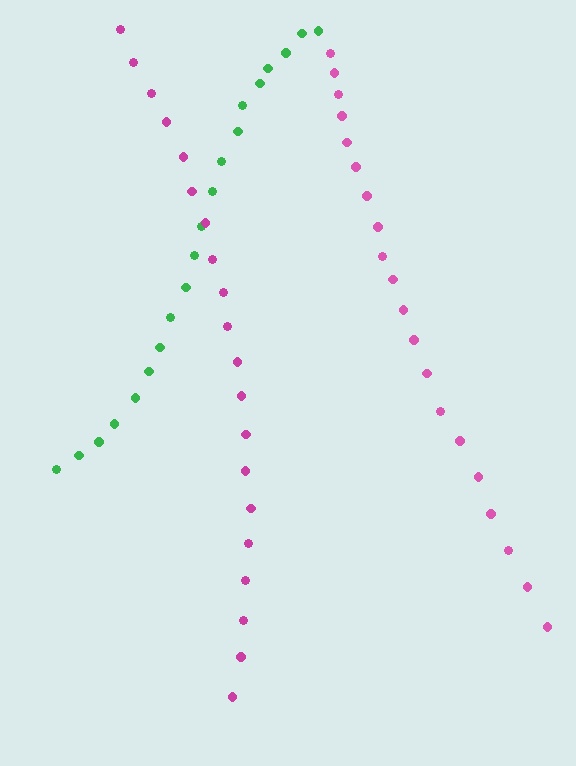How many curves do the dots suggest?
There are 3 distinct paths.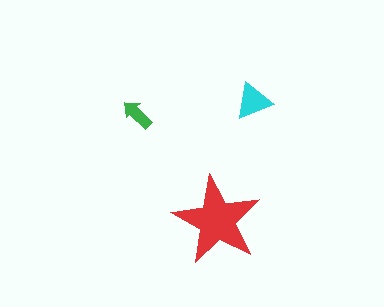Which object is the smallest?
The green arrow.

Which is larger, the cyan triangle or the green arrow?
The cyan triangle.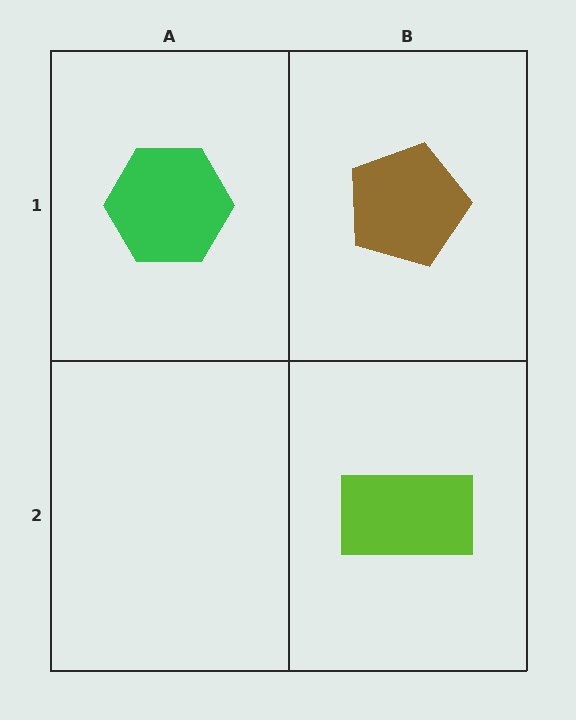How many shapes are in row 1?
2 shapes.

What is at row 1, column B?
A brown pentagon.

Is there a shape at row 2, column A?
No, that cell is empty.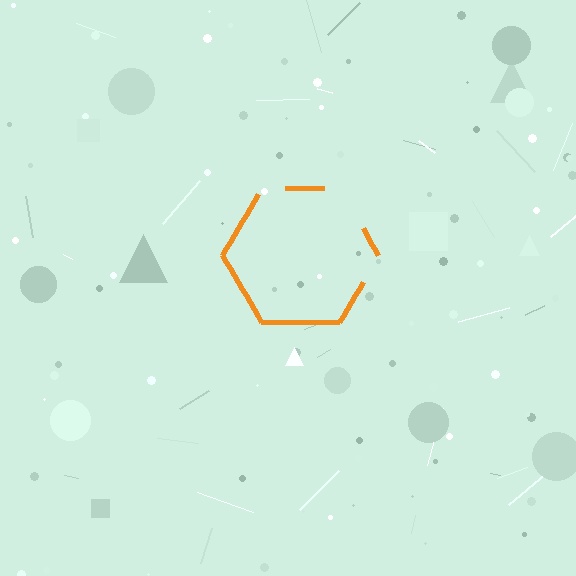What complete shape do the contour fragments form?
The contour fragments form a hexagon.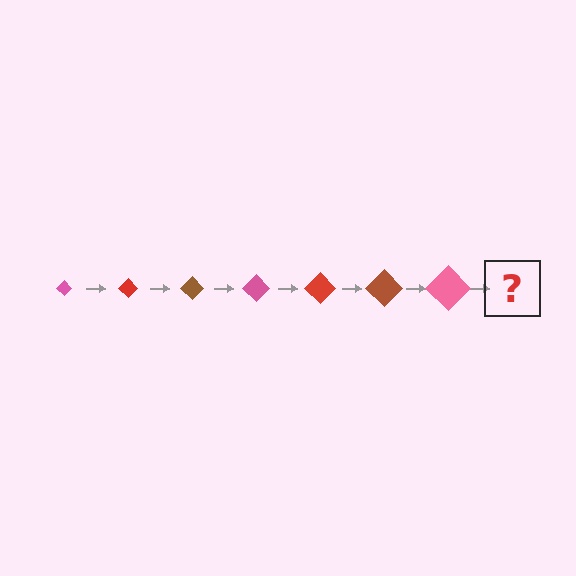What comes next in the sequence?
The next element should be a red diamond, larger than the previous one.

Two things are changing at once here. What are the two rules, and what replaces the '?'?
The two rules are that the diamond grows larger each step and the color cycles through pink, red, and brown. The '?' should be a red diamond, larger than the previous one.